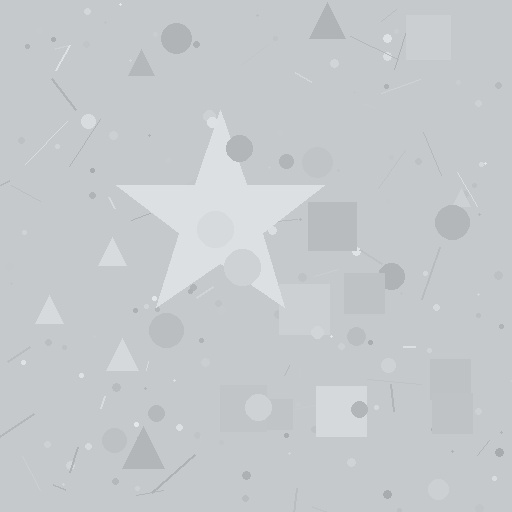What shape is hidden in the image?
A star is hidden in the image.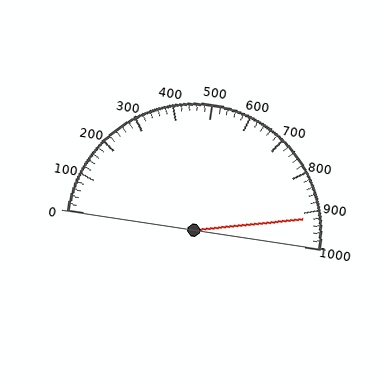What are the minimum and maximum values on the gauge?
The gauge ranges from 0 to 1000.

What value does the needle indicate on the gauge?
The needle indicates approximately 920.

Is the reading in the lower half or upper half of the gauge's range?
The reading is in the upper half of the range (0 to 1000).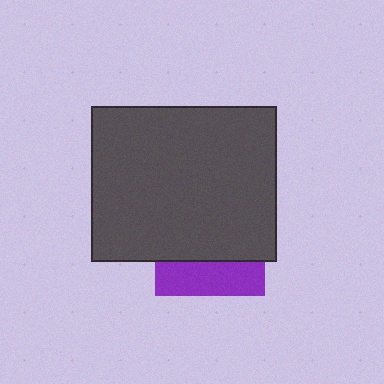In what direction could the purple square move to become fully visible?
The purple square could move down. That would shift it out from behind the dark gray rectangle entirely.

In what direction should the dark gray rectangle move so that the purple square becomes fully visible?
The dark gray rectangle should move up. That is the shortest direction to clear the overlap and leave the purple square fully visible.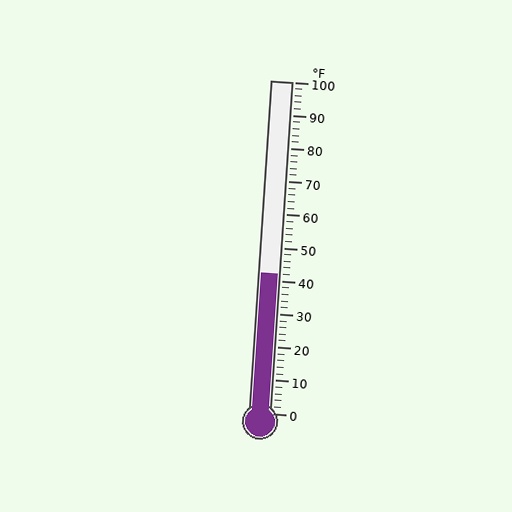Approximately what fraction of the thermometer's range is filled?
The thermometer is filled to approximately 40% of its range.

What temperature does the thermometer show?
The thermometer shows approximately 42°F.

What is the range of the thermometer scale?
The thermometer scale ranges from 0°F to 100°F.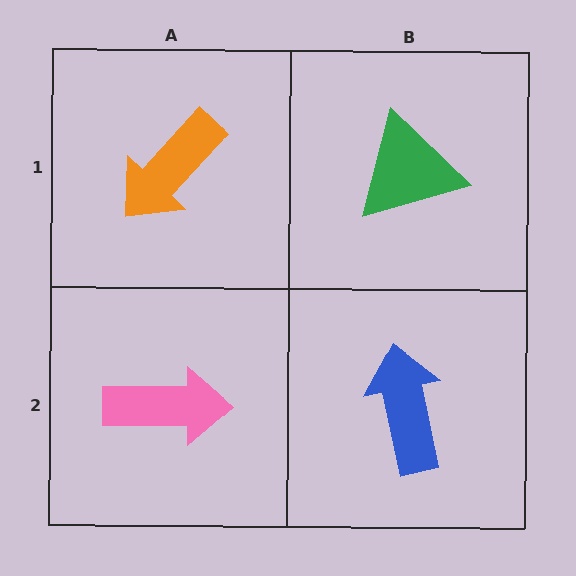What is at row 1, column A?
An orange arrow.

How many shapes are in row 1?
2 shapes.